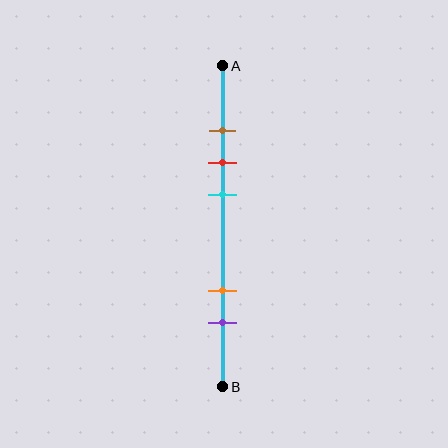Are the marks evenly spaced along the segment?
No, the marks are not evenly spaced.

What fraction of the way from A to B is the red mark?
The red mark is approximately 30% (0.3) of the way from A to B.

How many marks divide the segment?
There are 5 marks dividing the segment.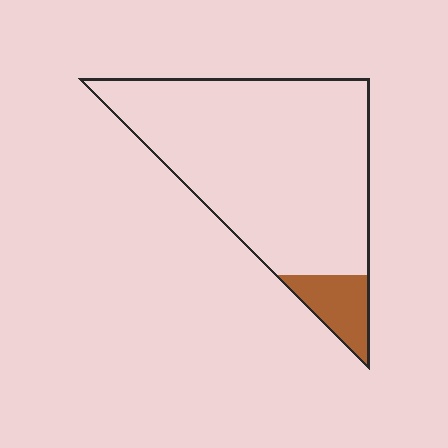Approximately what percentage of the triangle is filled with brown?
Approximately 10%.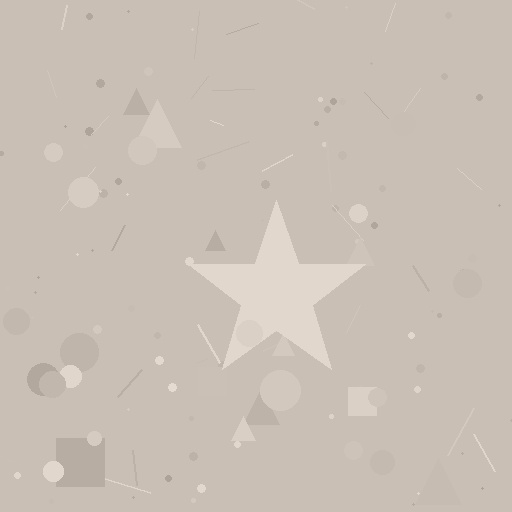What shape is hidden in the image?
A star is hidden in the image.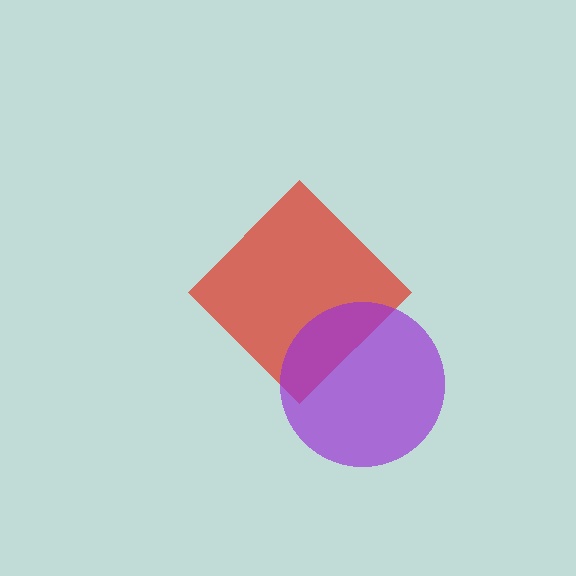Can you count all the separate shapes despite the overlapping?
Yes, there are 2 separate shapes.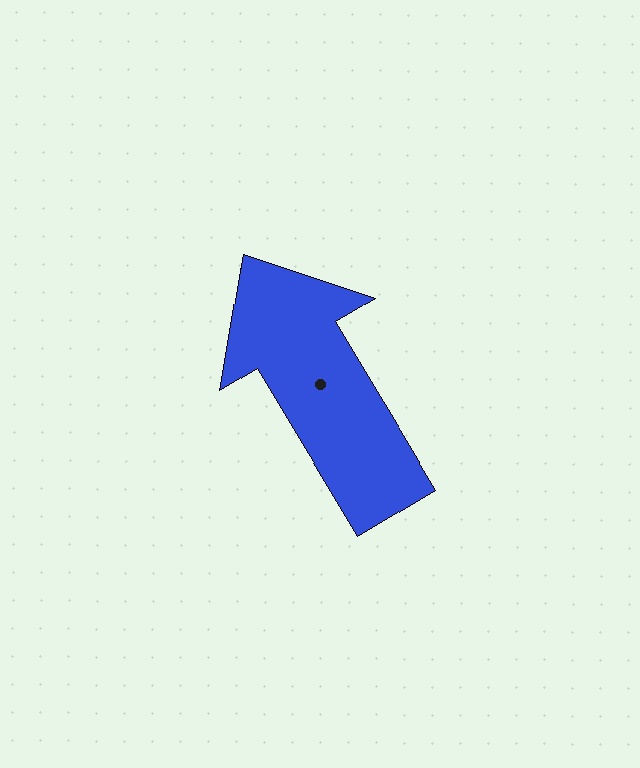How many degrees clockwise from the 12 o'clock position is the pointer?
Approximately 329 degrees.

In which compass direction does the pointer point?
Northwest.